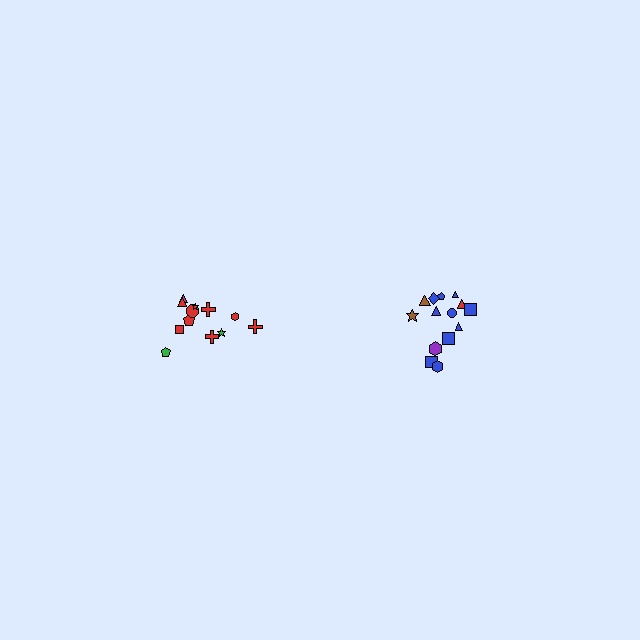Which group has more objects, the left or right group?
The right group.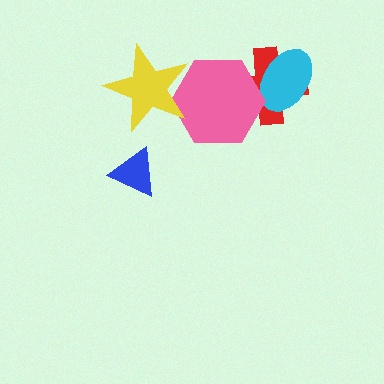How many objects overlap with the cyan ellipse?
2 objects overlap with the cyan ellipse.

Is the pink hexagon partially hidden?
Yes, it is partially covered by another shape.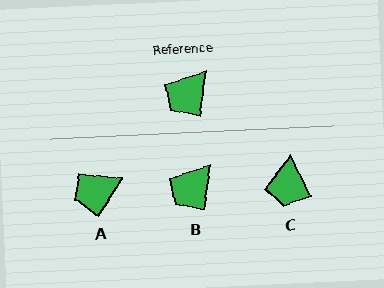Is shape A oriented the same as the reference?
No, it is off by about 24 degrees.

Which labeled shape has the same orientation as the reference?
B.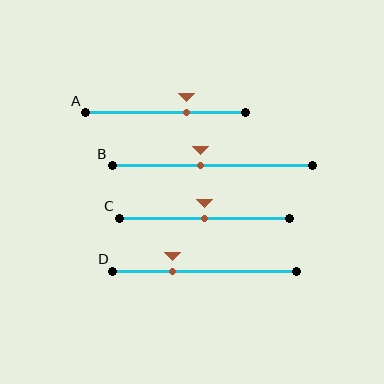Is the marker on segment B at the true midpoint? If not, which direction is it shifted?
No, the marker on segment B is shifted to the left by about 6% of the segment length.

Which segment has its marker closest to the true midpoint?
Segment C has its marker closest to the true midpoint.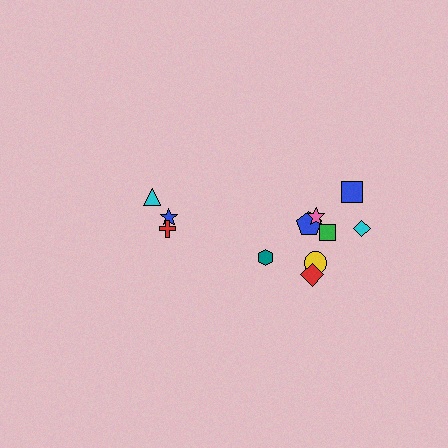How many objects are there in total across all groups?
There are 11 objects.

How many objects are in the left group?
There are 3 objects.